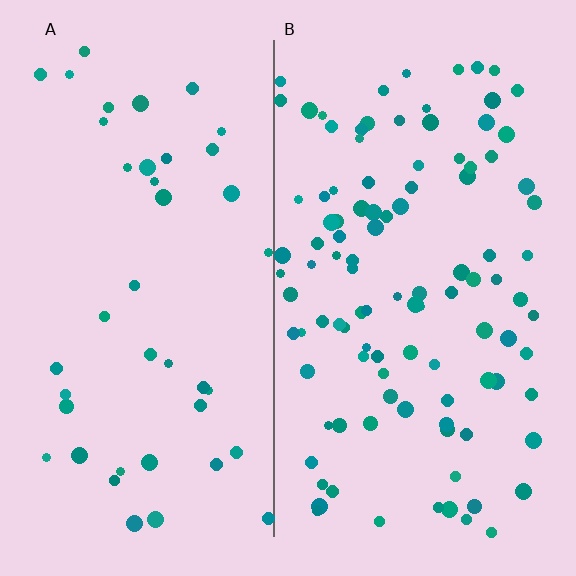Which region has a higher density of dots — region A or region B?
B (the right).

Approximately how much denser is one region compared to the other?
Approximately 2.6× — region B over region A.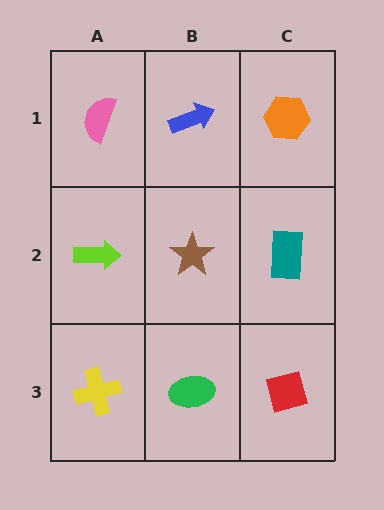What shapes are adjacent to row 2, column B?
A blue arrow (row 1, column B), a green ellipse (row 3, column B), a lime arrow (row 2, column A), a teal rectangle (row 2, column C).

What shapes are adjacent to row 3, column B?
A brown star (row 2, column B), a yellow cross (row 3, column A), a red square (row 3, column C).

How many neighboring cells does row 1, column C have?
2.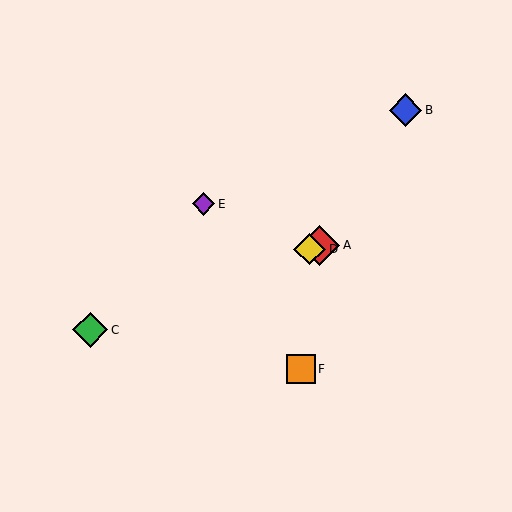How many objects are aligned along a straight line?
3 objects (A, C, D) are aligned along a straight line.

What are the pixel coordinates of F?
Object F is at (301, 369).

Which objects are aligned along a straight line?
Objects A, C, D are aligned along a straight line.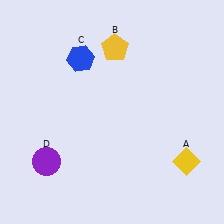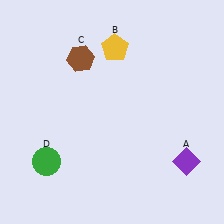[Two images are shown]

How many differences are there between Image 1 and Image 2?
There are 3 differences between the two images.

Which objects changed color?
A changed from yellow to purple. C changed from blue to brown. D changed from purple to green.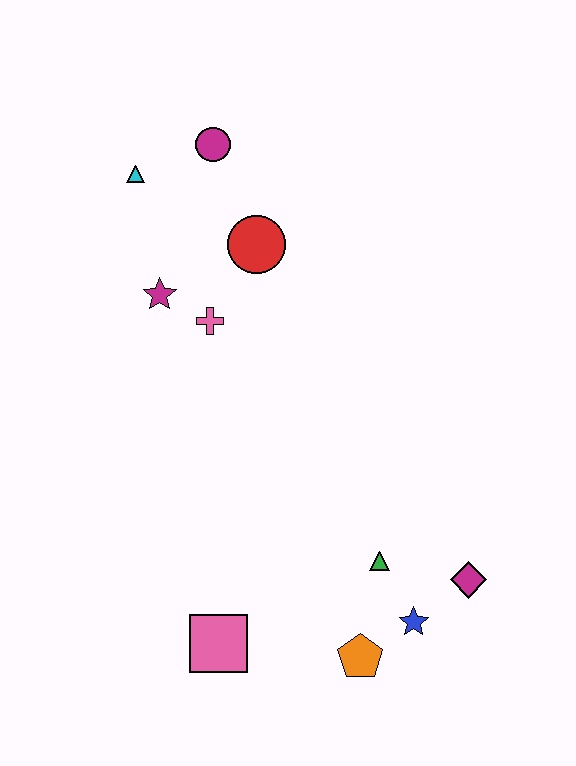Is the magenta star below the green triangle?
No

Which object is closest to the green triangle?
The blue star is closest to the green triangle.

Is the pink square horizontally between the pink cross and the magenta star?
No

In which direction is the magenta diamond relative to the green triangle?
The magenta diamond is to the right of the green triangle.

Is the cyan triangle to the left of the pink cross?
Yes